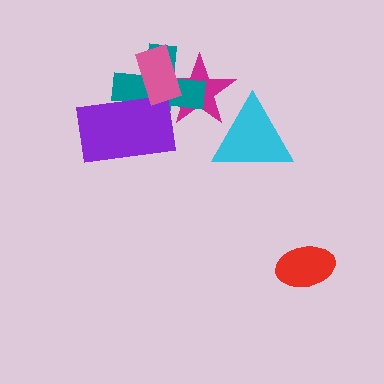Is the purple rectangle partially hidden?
Yes, it is partially covered by another shape.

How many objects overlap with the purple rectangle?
2 objects overlap with the purple rectangle.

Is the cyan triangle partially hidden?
No, no other shape covers it.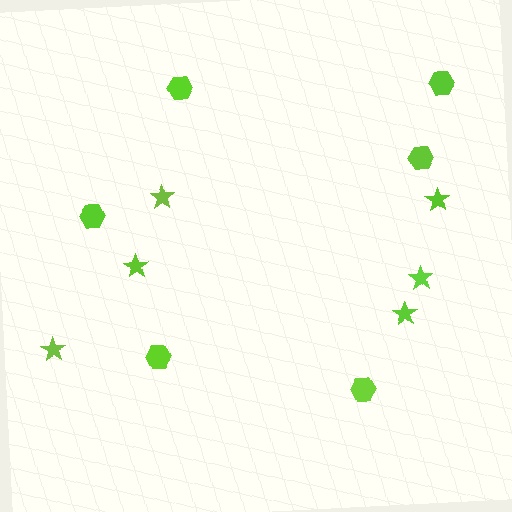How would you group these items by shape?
There are 2 groups: one group of stars (6) and one group of hexagons (6).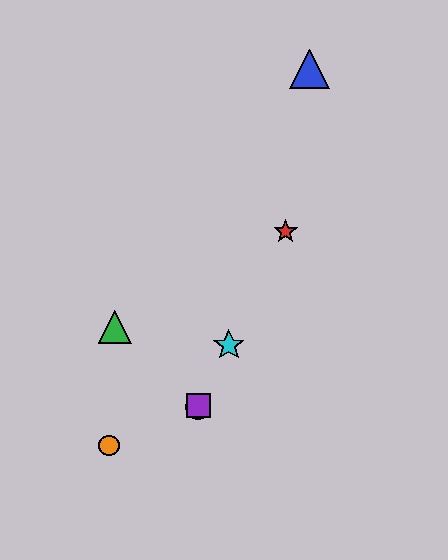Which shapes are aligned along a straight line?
The red star, the yellow circle, the purple square, the cyan star are aligned along a straight line.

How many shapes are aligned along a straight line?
4 shapes (the red star, the yellow circle, the purple square, the cyan star) are aligned along a straight line.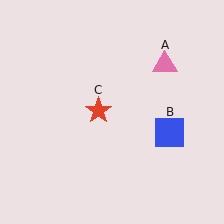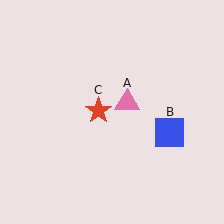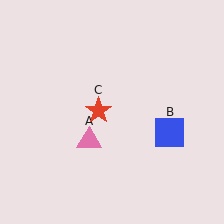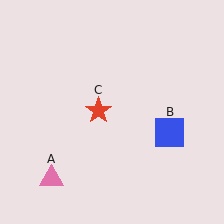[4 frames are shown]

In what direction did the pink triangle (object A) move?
The pink triangle (object A) moved down and to the left.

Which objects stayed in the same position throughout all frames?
Blue square (object B) and red star (object C) remained stationary.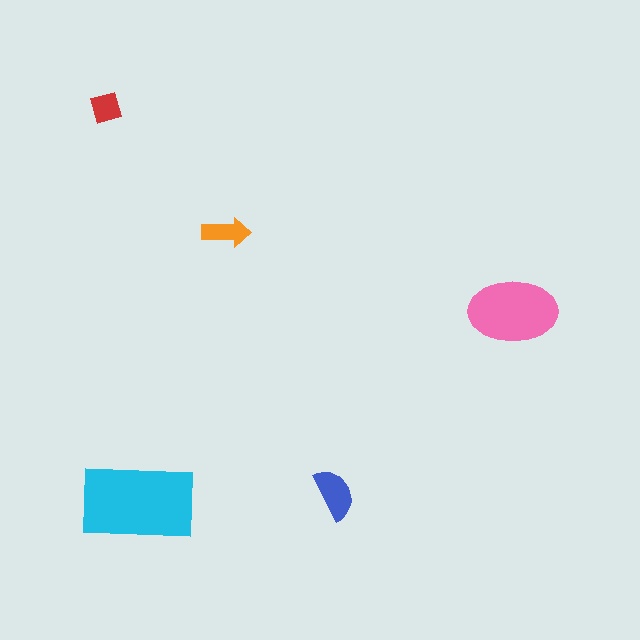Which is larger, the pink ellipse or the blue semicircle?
The pink ellipse.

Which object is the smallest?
The red diamond.